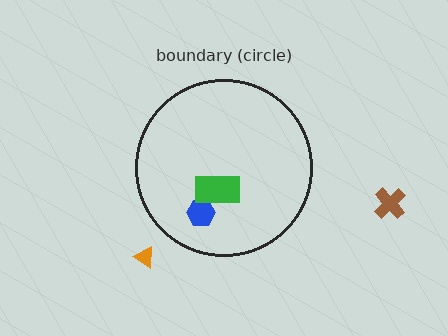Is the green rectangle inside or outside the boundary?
Inside.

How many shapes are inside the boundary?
2 inside, 2 outside.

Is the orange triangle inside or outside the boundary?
Outside.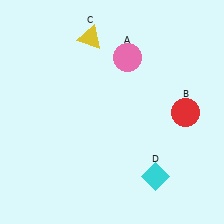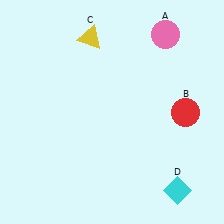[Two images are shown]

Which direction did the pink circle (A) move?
The pink circle (A) moved right.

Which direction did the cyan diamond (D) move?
The cyan diamond (D) moved right.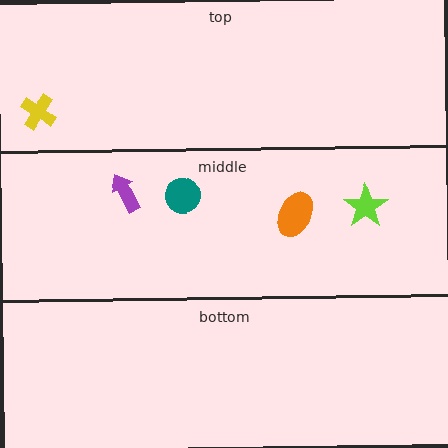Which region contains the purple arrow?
The middle region.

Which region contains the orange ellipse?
The middle region.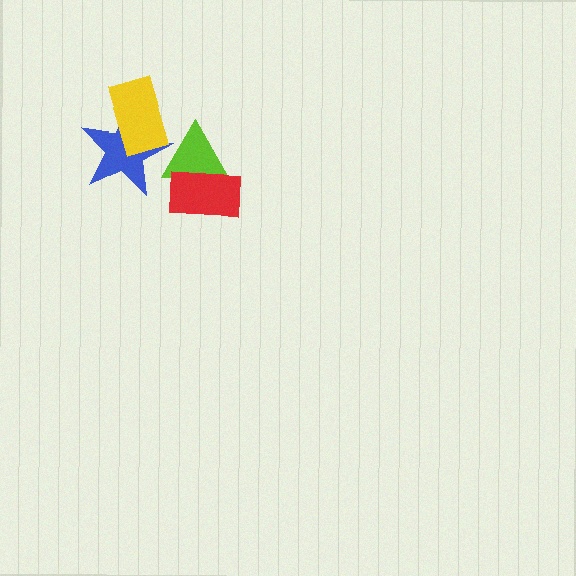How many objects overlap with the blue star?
2 objects overlap with the blue star.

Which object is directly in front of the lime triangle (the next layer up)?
The blue star is directly in front of the lime triangle.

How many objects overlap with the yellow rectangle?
1 object overlaps with the yellow rectangle.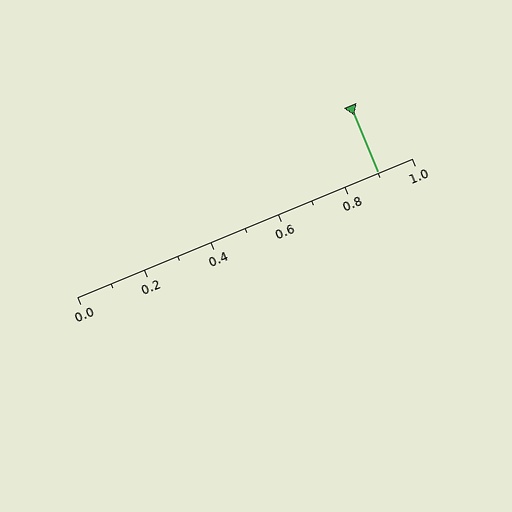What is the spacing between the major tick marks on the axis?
The major ticks are spaced 0.2 apart.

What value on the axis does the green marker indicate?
The marker indicates approximately 0.9.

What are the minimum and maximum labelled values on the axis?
The axis runs from 0.0 to 1.0.